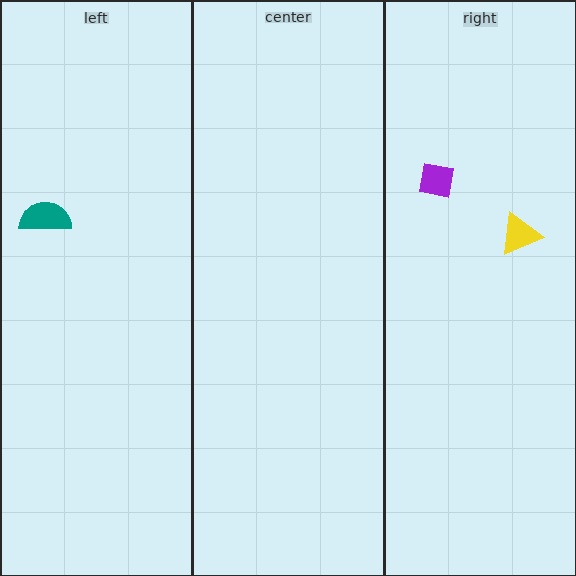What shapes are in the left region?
The teal semicircle.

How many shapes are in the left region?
1.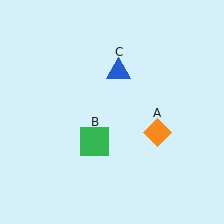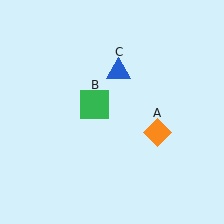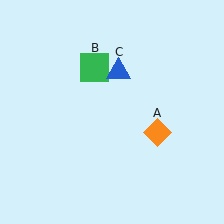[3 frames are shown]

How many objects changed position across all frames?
1 object changed position: green square (object B).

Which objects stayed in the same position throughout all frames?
Orange diamond (object A) and blue triangle (object C) remained stationary.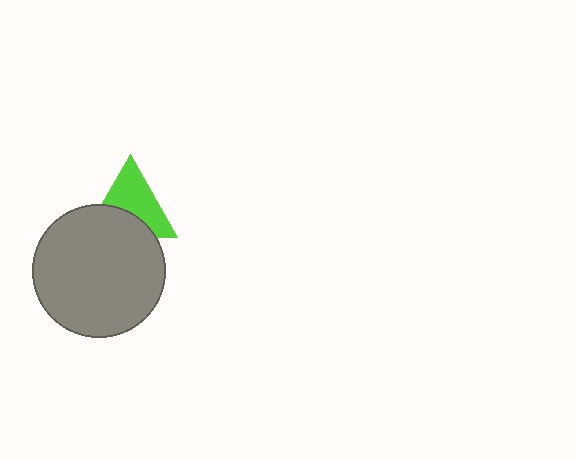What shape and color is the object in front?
The object in front is a gray circle.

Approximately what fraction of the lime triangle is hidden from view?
Roughly 40% of the lime triangle is hidden behind the gray circle.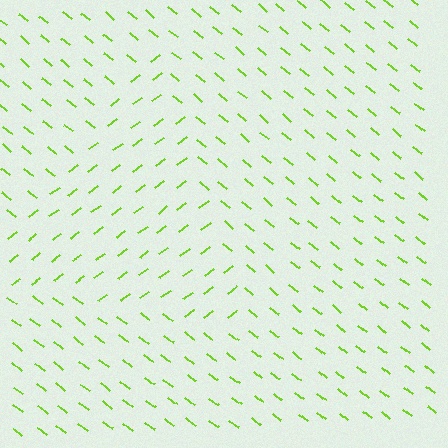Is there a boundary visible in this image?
Yes, there is a texture boundary formed by a change in line orientation.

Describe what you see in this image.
The image is filled with small lime line segments. A triangle region in the image has lines oriented differently from the surrounding lines, creating a visible texture boundary.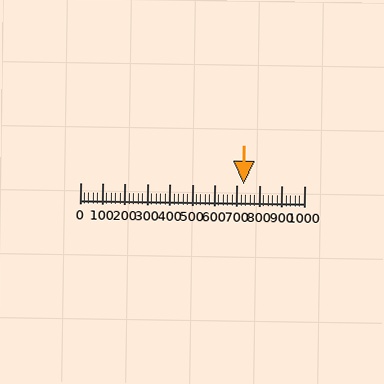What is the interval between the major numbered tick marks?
The major tick marks are spaced 100 units apart.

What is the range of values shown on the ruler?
The ruler shows values from 0 to 1000.